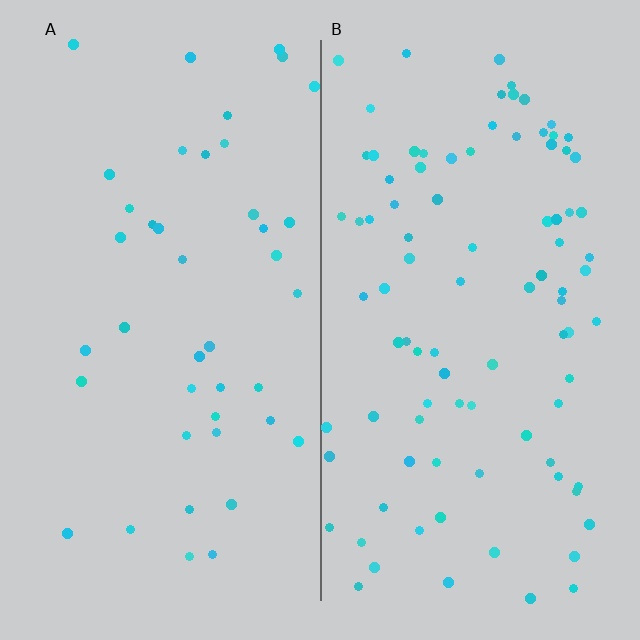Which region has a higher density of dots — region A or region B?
B (the right).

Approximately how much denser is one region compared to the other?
Approximately 2.2× — region B over region A.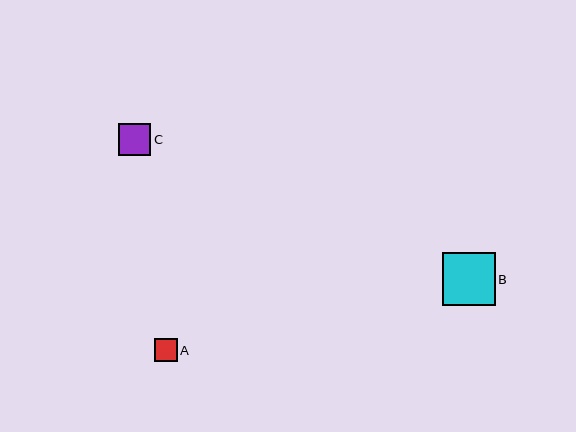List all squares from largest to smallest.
From largest to smallest: B, C, A.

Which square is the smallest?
Square A is the smallest with a size of approximately 23 pixels.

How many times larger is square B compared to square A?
Square B is approximately 2.3 times the size of square A.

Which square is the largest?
Square B is the largest with a size of approximately 53 pixels.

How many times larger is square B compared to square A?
Square B is approximately 2.3 times the size of square A.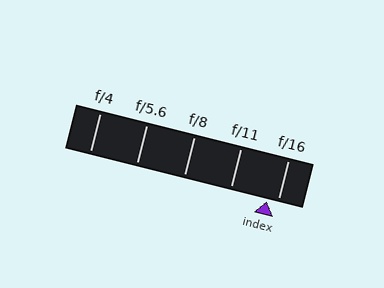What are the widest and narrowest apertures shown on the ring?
The widest aperture shown is f/4 and the narrowest is f/16.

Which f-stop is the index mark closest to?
The index mark is closest to f/16.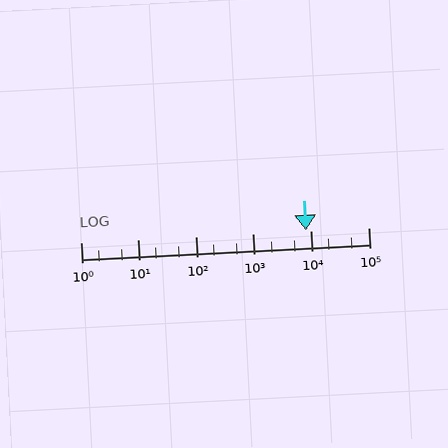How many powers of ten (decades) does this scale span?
The scale spans 5 decades, from 1 to 100000.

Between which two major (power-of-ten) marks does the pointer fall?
The pointer is between 1000 and 10000.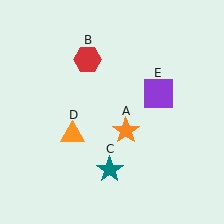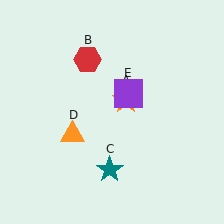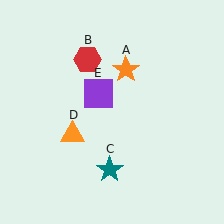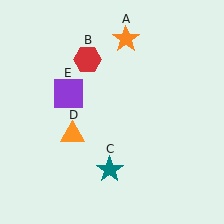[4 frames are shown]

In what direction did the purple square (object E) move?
The purple square (object E) moved left.